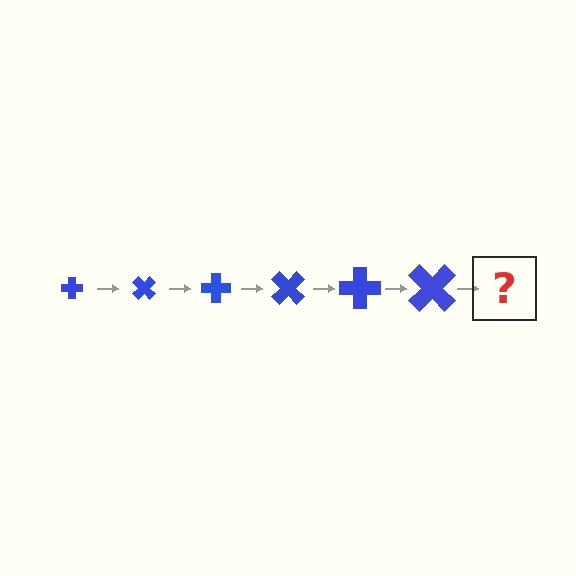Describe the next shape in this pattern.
It should be a cross, larger than the previous one and rotated 270 degrees from the start.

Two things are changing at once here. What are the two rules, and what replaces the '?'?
The two rules are that the cross grows larger each step and it rotates 45 degrees each step. The '?' should be a cross, larger than the previous one and rotated 270 degrees from the start.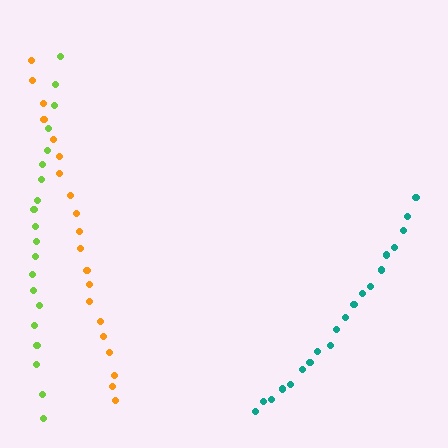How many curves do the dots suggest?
There are 3 distinct paths.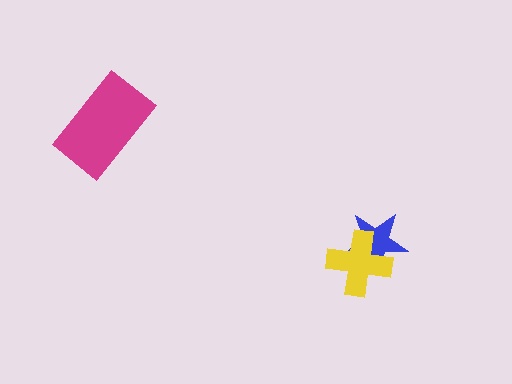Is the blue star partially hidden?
Yes, it is partially covered by another shape.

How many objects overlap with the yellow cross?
1 object overlaps with the yellow cross.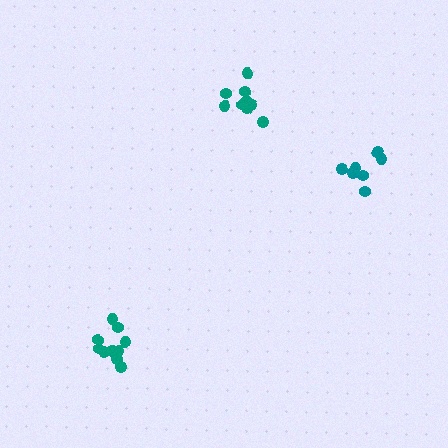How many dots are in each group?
Group 1: 7 dots, Group 2: 10 dots, Group 3: 10 dots (27 total).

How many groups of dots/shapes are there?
There are 3 groups.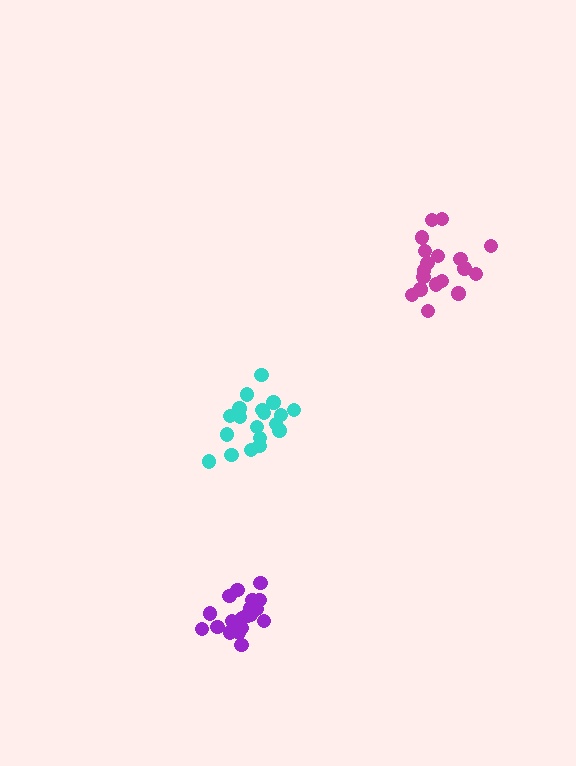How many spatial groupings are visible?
There are 3 spatial groupings.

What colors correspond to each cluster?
The clusters are colored: magenta, cyan, purple.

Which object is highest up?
The magenta cluster is topmost.